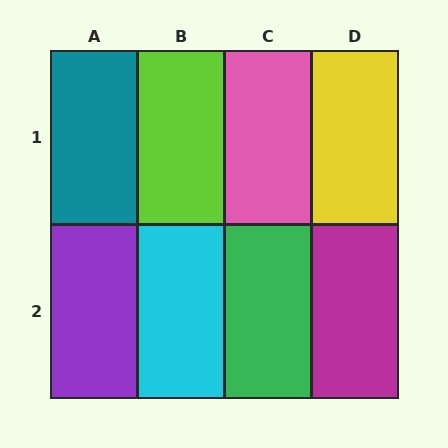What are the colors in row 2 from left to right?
Purple, cyan, green, magenta.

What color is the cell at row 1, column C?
Pink.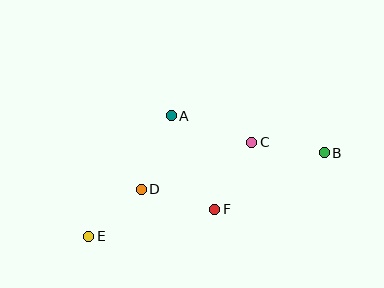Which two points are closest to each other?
Points D and E are closest to each other.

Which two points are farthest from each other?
Points B and E are farthest from each other.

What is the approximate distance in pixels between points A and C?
The distance between A and C is approximately 85 pixels.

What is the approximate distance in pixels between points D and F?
The distance between D and F is approximately 76 pixels.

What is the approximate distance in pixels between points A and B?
The distance between A and B is approximately 157 pixels.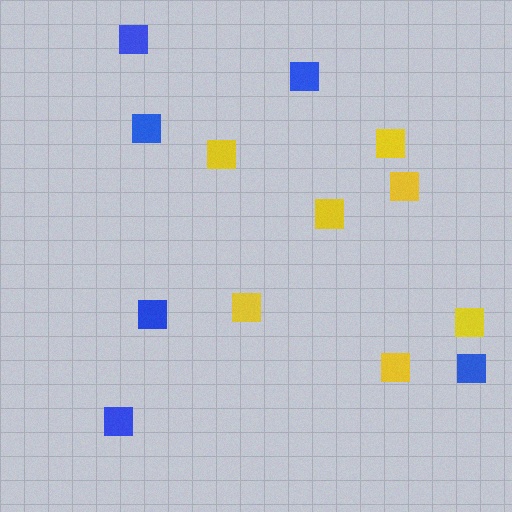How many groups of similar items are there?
There are 2 groups: one group of blue squares (6) and one group of yellow squares (7).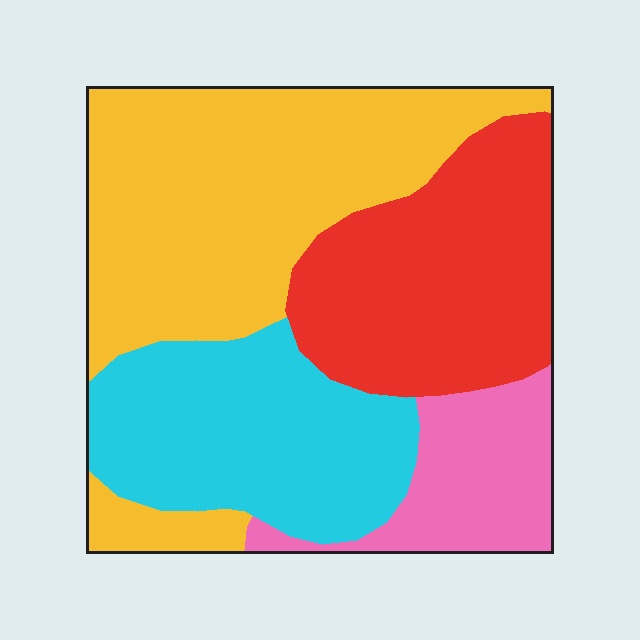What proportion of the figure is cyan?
Cyan takes up about one quarter (1/4) of the figure.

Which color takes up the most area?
Yellow, at roughly 40%.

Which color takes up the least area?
Pink, at roughly 15%.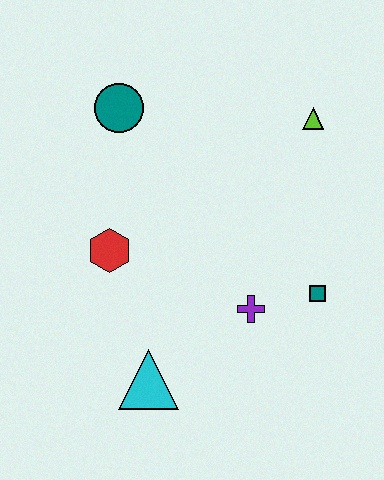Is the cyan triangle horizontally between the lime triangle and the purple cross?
No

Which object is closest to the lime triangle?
The teal square is closest to the lime triangle.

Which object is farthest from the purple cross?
The teal circle is farthest from the purple cross.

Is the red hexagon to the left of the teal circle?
Yes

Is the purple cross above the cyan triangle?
Yes